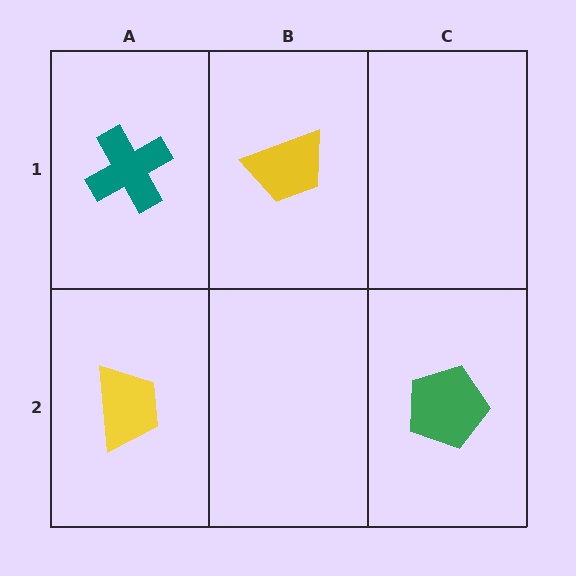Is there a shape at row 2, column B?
No, that cell is empty.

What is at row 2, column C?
A green pentagon.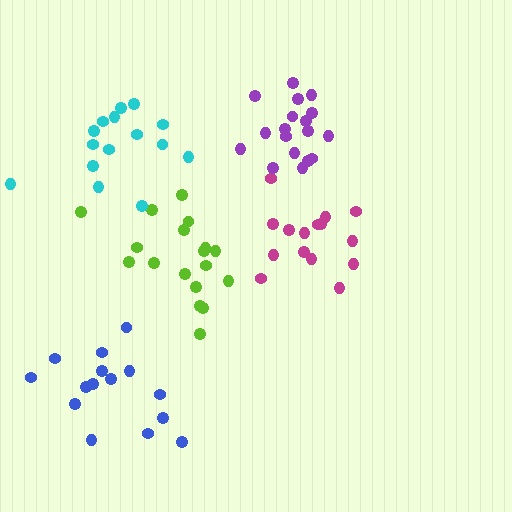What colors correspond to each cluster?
The clusters are colored: magenta, blue, lime, purple, cyan.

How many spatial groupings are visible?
There are 5 spatial groupings.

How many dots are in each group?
Group 1: 15 dots, Group 2: 15 dots, Group 3: 18 dots, Group 4: 18 dots, Group 5: 15 dots (81 total).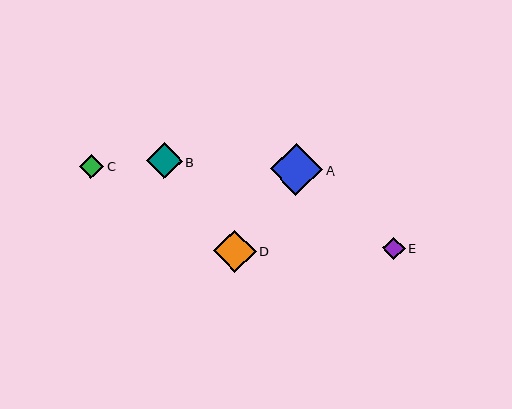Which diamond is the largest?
Diamond A is the largest with a size of approximately 52 pixels.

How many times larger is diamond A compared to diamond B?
Diamond A is approximately 1.4 times the size of diamond B.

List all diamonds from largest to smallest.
From largest to smallest: A, D, B, C, E.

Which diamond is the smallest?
Diamond E is the smallest with a size of approximately 23 pixels.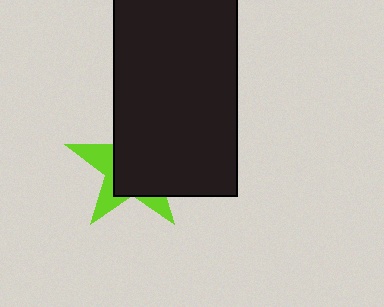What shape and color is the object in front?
The object in front is a black rectangle.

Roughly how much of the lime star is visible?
A small part of it is visible (roughly 34%).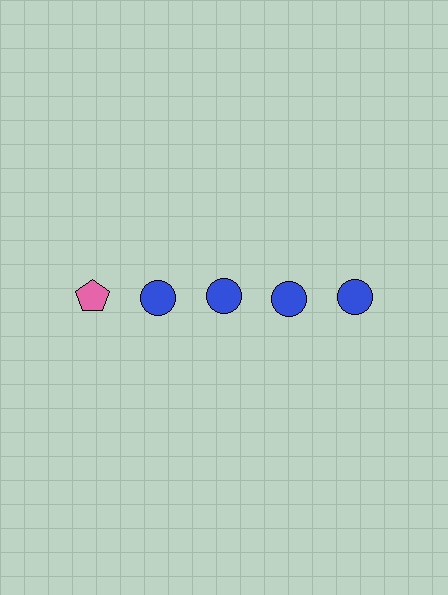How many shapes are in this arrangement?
There are 5 shapes arranged in a grid pattern.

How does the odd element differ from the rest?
It differs in both color (pink instead of blue) and shape (pentagon instead of circle).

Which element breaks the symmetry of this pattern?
The pink pentagon in the top row, leftmost column breaks the symmetry. All other shapes are blue circles.